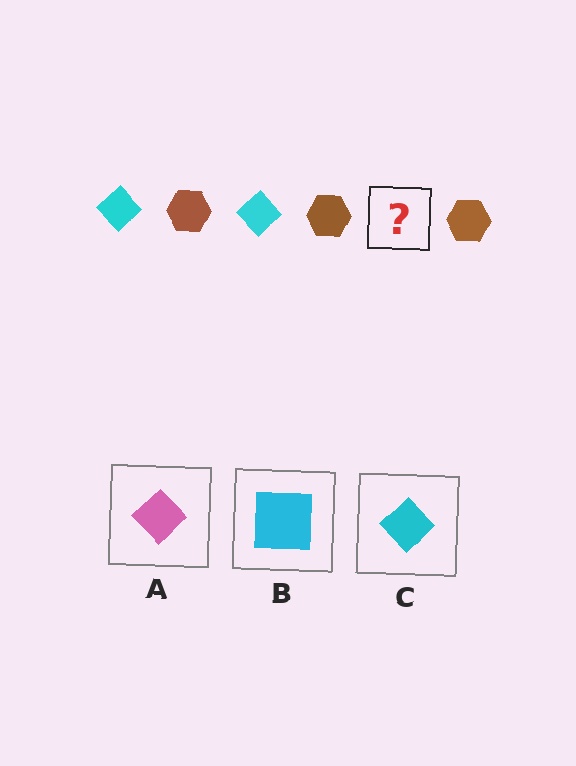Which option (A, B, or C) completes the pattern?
C.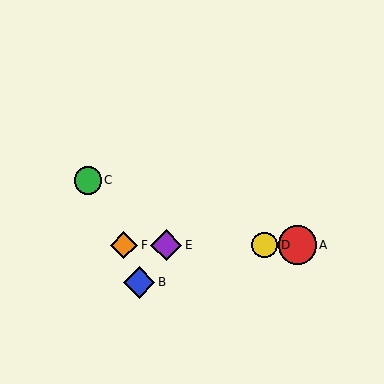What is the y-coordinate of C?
Object C is at y≈180.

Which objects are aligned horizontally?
Objects A, D, E, F are aligned horizontally.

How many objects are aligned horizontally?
4 objects (A, D, E, F) are aligned horizontally.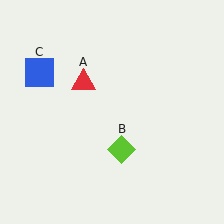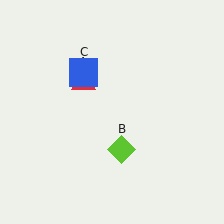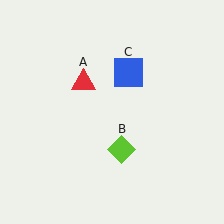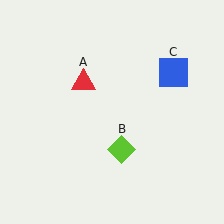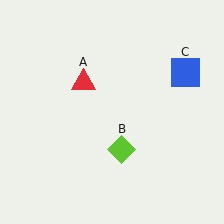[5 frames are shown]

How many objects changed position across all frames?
1 object changed position: blue square (object C).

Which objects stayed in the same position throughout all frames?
Red triangle (object A) and lime diamond (object B) remained stationary.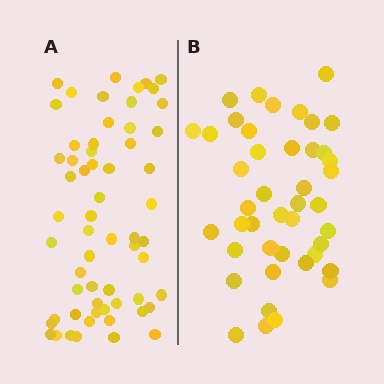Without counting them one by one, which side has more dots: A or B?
Region A (the left region) has more dots.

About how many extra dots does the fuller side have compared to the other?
Region A has approximately 15 more dots than region B.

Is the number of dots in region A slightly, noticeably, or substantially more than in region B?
Region A has noticeably more, but not dramatically so. The ratio is roughly 1.4 to 1.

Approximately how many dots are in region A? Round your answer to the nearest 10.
About 60 dots.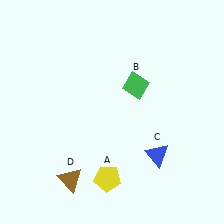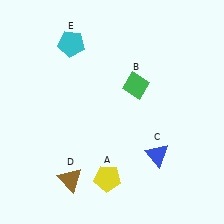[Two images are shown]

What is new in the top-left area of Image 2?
A cyan pentagon (E) was added in the top-left area of Image 2.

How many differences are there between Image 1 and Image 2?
There is 1 difference between the two images.